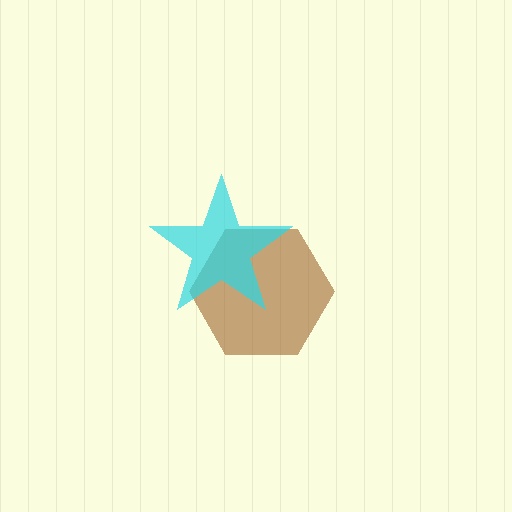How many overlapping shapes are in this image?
There are 2 overlapping shapes in the image.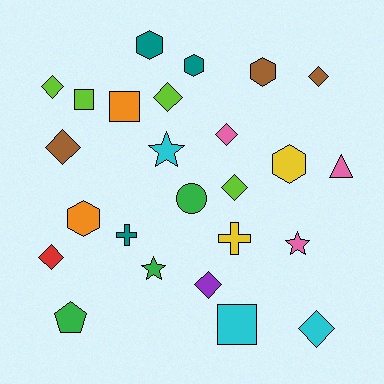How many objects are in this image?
There are 25 objects.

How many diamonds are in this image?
There are 9 diamonds.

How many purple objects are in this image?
There is 1 purple object.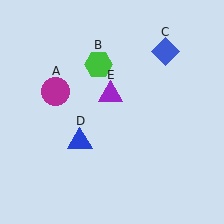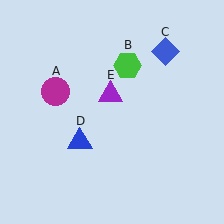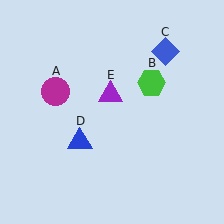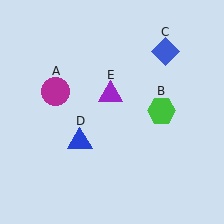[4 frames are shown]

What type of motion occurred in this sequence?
The green hexagon (object B) rotated clockwise around the center of the scene.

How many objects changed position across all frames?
1 object changed position: green hexagon (object B).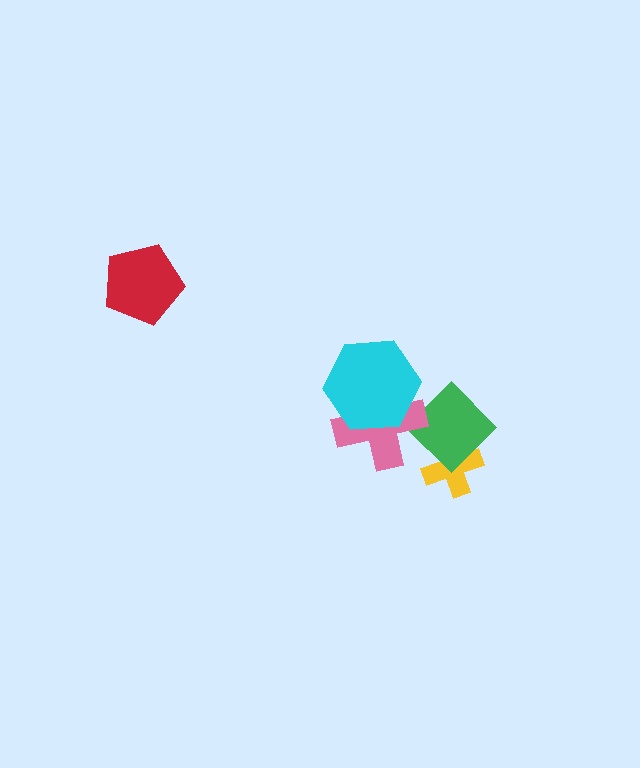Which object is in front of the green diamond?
The pink cross is in front of the green diamond.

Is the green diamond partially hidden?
Yes, it is partially covered by another shape.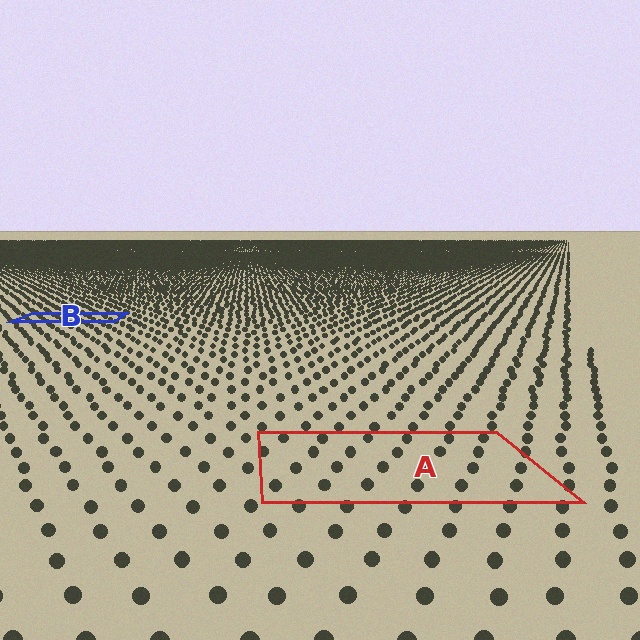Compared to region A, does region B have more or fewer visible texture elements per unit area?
Region B has more texture elements per unit area — they are packed more densely because it is farther away.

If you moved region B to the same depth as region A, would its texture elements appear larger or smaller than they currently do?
They would appear larger. At a closer depth, the same texture elements are projected at a bigger on-screen size.